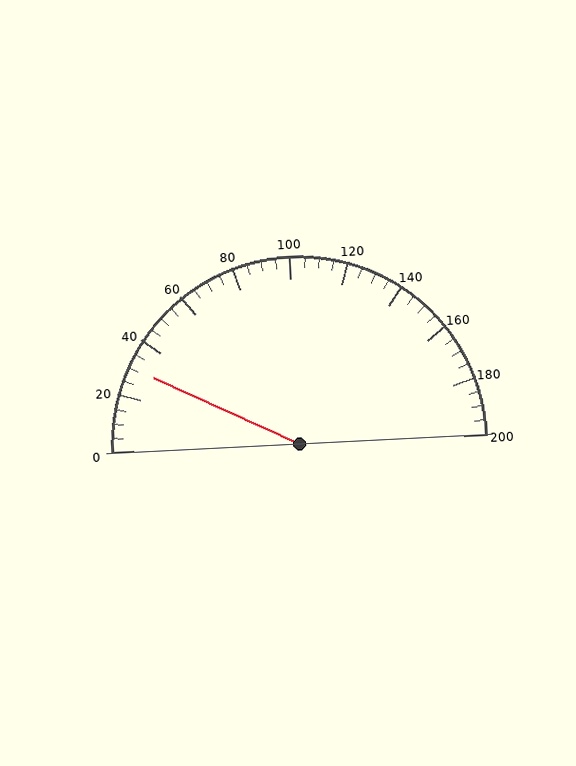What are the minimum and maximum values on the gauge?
The gauge ranges from 0 to 200.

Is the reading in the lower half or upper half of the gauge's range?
The reading is in the lower half of the range (0 to 200).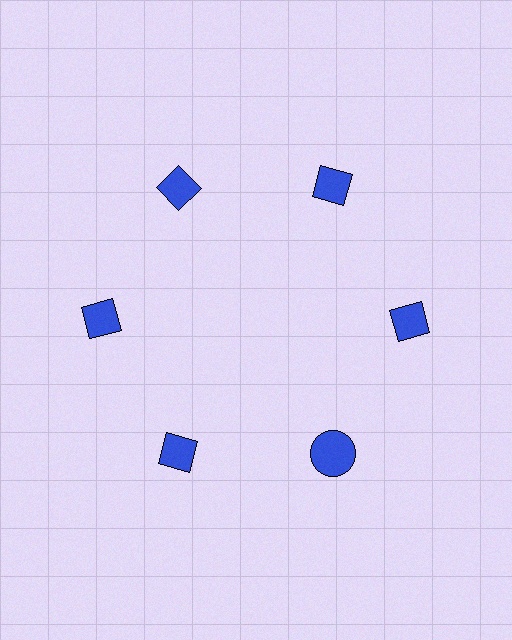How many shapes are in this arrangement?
There are 6 shapes arranged in a ring pattern.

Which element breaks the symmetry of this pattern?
The blue circle at roughly the 5 o'clock position breaks the symmetry. All other shapes are blue diamonds.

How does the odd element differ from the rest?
It has a different shape: circle instead of diamond.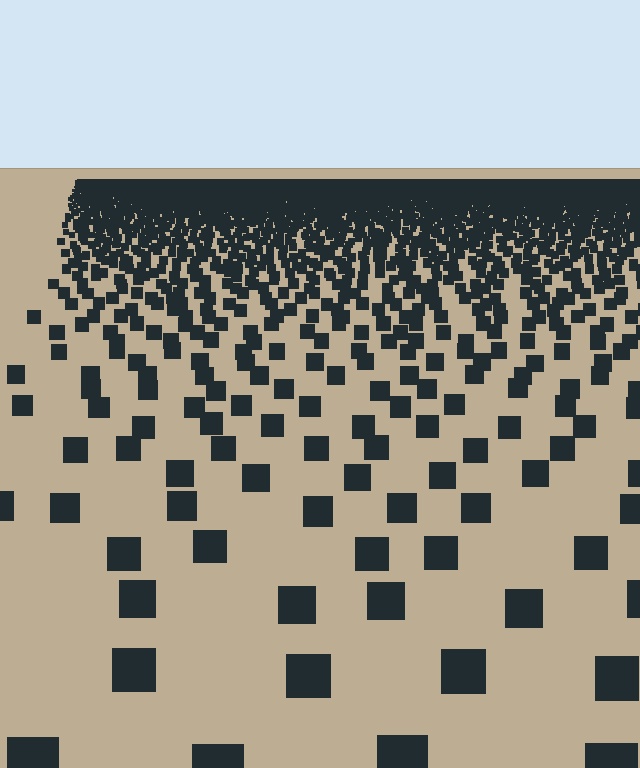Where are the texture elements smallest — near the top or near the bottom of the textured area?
Near the top.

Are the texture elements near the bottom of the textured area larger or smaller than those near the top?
Larger. Near the bottom, elements are closer to the viewer and appear at a bigger on-screen size.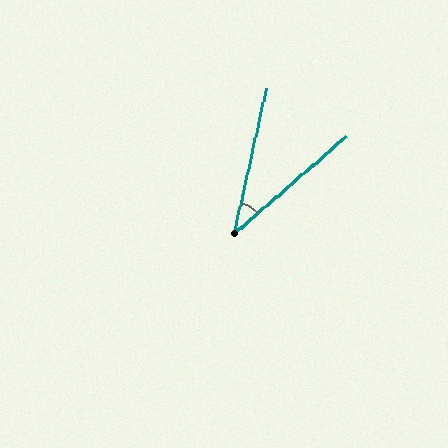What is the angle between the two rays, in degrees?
Approximately 36 degrees.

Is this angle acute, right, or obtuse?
It is acute.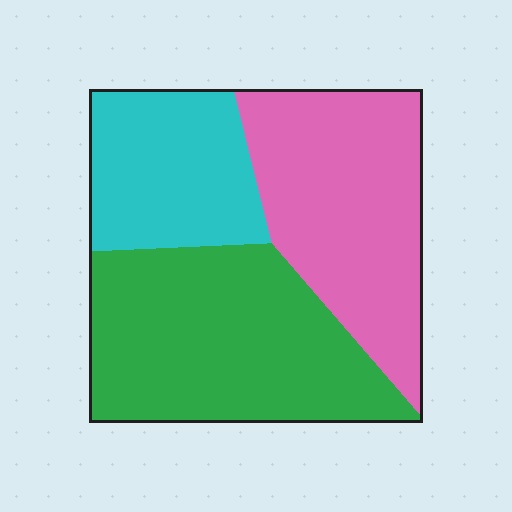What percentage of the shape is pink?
Pink covers 35% of the shape.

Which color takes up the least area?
Cyan, at roughly 25%.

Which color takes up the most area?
Green, at roughly 40%.